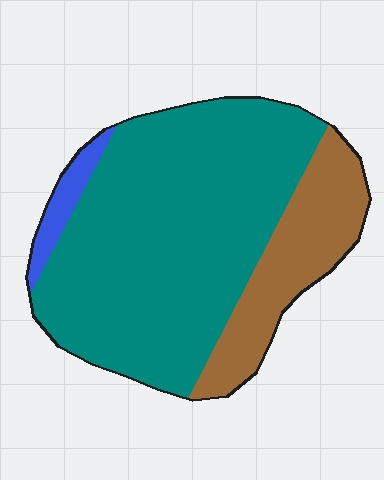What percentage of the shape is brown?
Brown takes up about one fifth (1/5) of the shape.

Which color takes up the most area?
Teal, at roughly 75%.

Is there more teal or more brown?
Teal.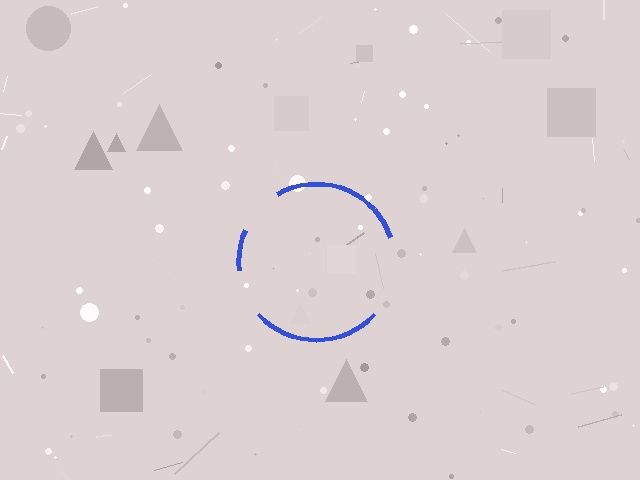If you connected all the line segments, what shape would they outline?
They would outline a circle.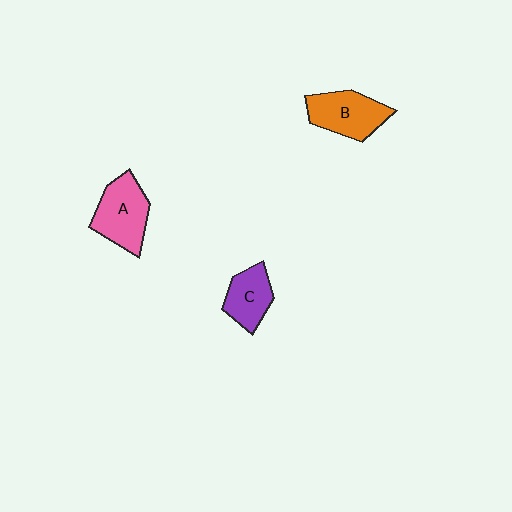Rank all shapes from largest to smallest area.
From largest to smallest: A (pink), B (orange), C (purple).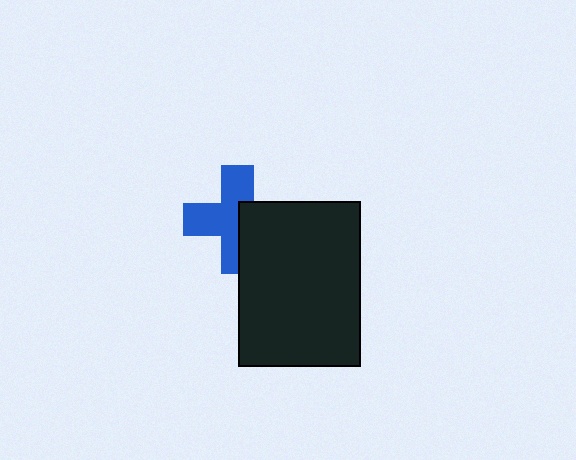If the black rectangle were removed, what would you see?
You would see the complete blue cross.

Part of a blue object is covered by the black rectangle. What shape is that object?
It is a cross.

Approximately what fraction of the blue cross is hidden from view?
Roughly 40% of the blue cross is hidden behind the black rectangle.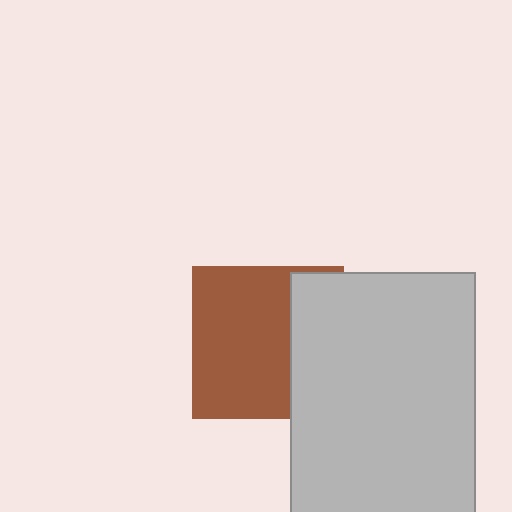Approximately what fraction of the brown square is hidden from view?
Roughly 34% of the brown square is hidden behind the light gray rectangle.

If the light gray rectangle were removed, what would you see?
You would see the complete brown square.